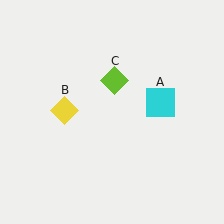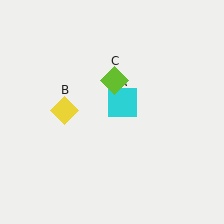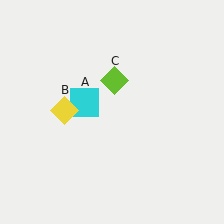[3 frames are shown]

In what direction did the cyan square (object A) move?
The cyan square (object A) moved left.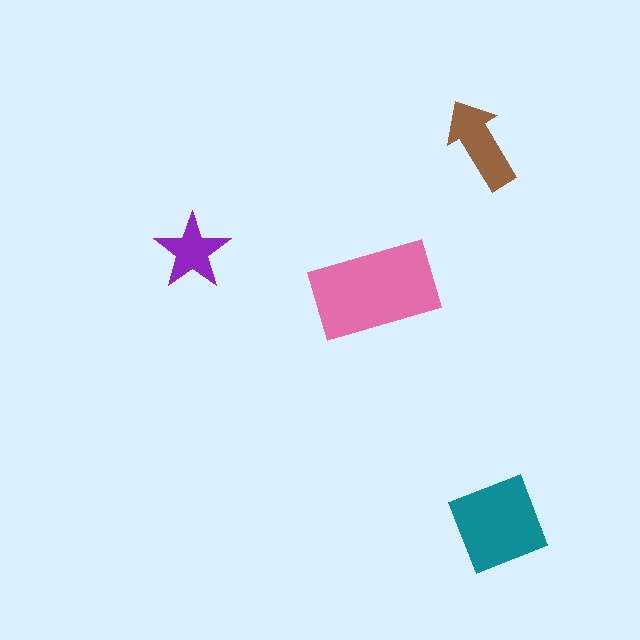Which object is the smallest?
The purple star.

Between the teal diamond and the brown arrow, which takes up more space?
The teal diamond.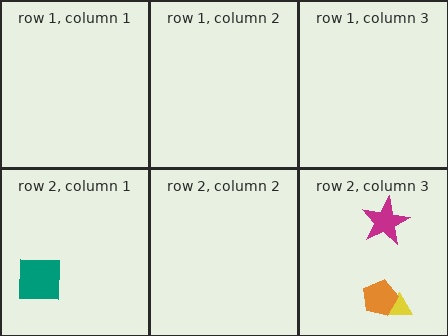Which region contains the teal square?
The row 2, column 1 region.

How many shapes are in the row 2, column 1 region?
1.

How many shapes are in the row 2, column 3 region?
3.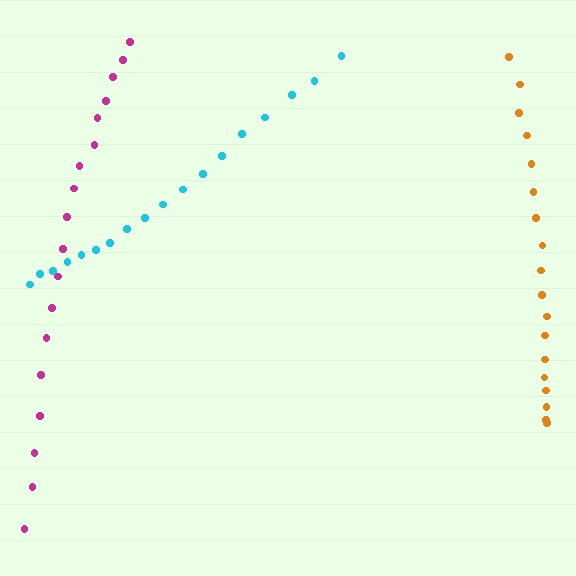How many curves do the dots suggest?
There are 3 distinct paths.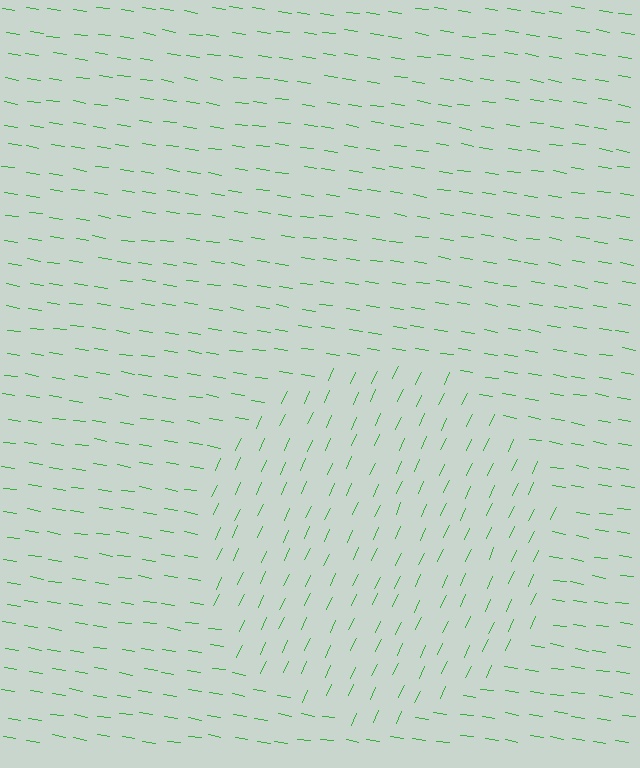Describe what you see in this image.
The image is filled with small green line segments. A circle region in the image has lines oriented differently from the surrounding lines, creating a visible texture boundary.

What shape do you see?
I see a circle.